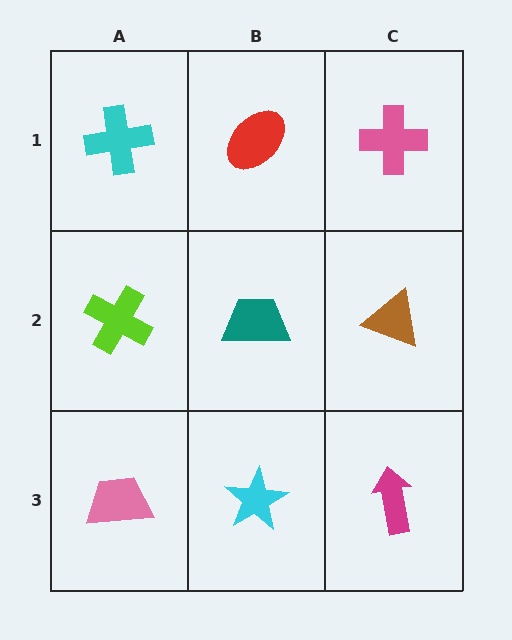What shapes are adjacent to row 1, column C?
A brown triangle (row 2, column C), a red ellipse (row 1, column B).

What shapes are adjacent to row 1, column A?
A lime cross (row 2, column A), a red ellipse (row 1, column B).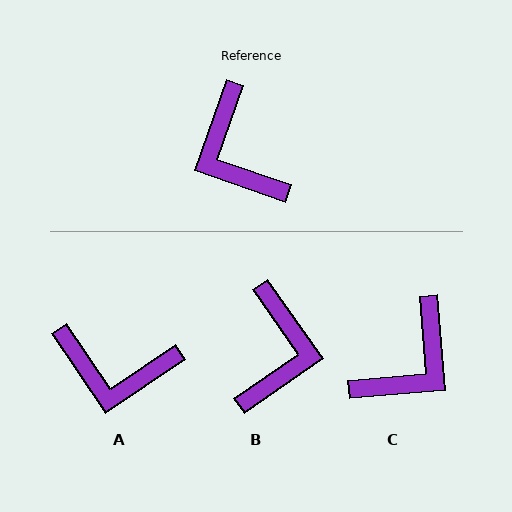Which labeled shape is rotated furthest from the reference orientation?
B, about 144 degrees away.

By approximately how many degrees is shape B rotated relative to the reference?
Approximately 144 degrees counter-clockwise.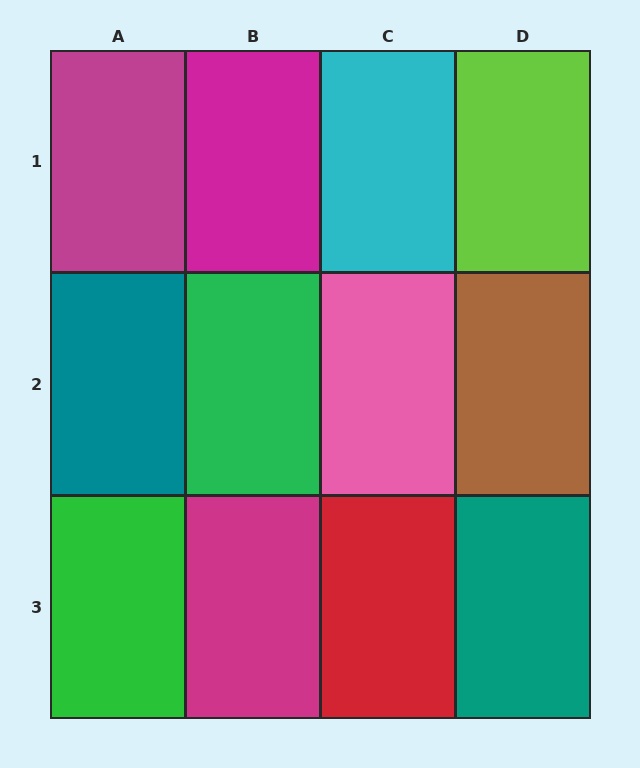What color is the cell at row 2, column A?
Teal.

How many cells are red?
1 cell is red.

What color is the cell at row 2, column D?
Brown.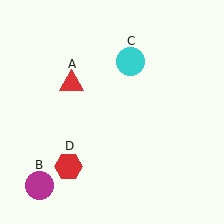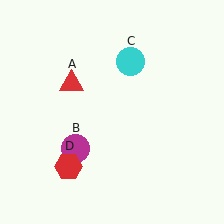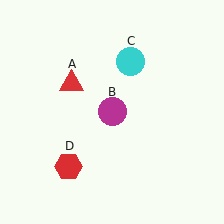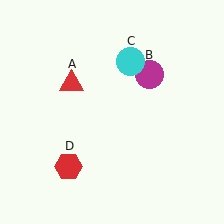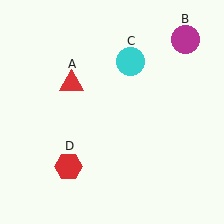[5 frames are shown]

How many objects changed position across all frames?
1 object changed position: magenta circle (object B).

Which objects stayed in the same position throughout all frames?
Red triangle (object A) and cyan circle (object C) and red hexagon (object D) remained stationary.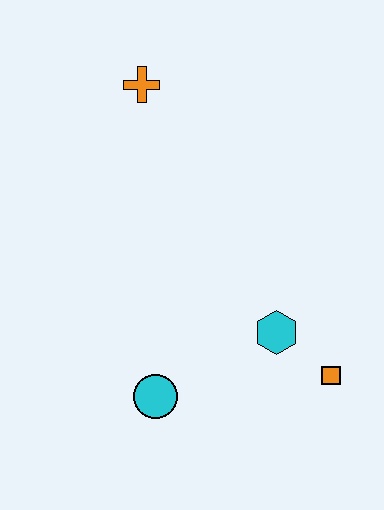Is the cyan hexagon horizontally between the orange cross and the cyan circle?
No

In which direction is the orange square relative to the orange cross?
The orange square is below the orange cross.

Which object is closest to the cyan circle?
The cyan hexagon is closest to the cyan circle.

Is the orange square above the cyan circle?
Yes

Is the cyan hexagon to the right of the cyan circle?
Yes